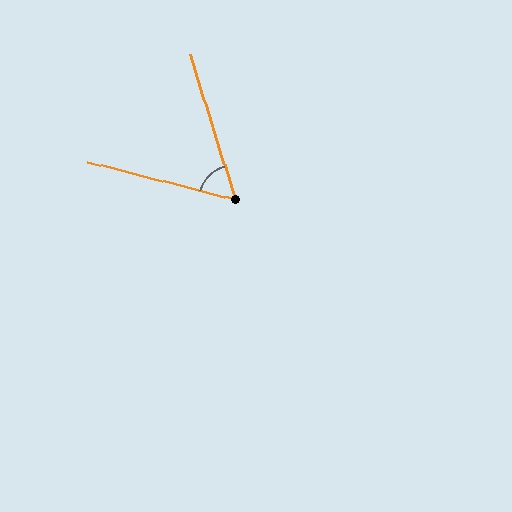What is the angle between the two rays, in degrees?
Approximately 58 degrees.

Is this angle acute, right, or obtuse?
It is acute.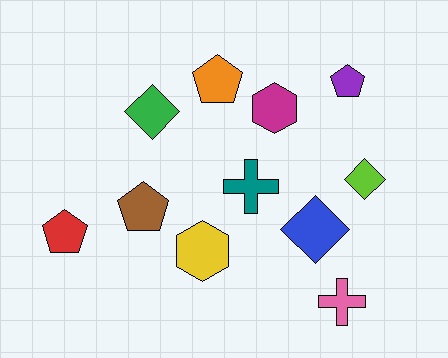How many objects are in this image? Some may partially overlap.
There are 11 objects.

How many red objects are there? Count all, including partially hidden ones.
There is 1 red object.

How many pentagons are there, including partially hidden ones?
There are 4 pentagons.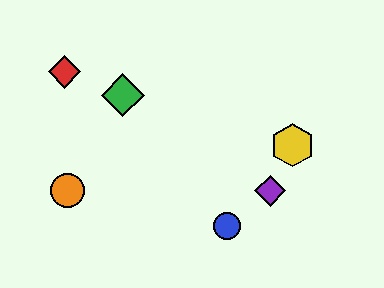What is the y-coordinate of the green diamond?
The green diamond is at y≈95.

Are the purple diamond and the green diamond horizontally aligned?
No, the purple diamond is at y≈191 and the green diamond is at y≈95.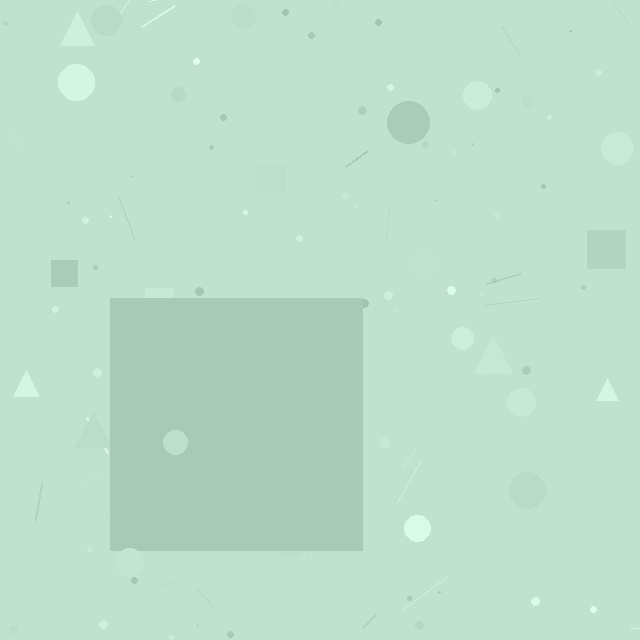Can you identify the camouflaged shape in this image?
The camouflaged shape is a square.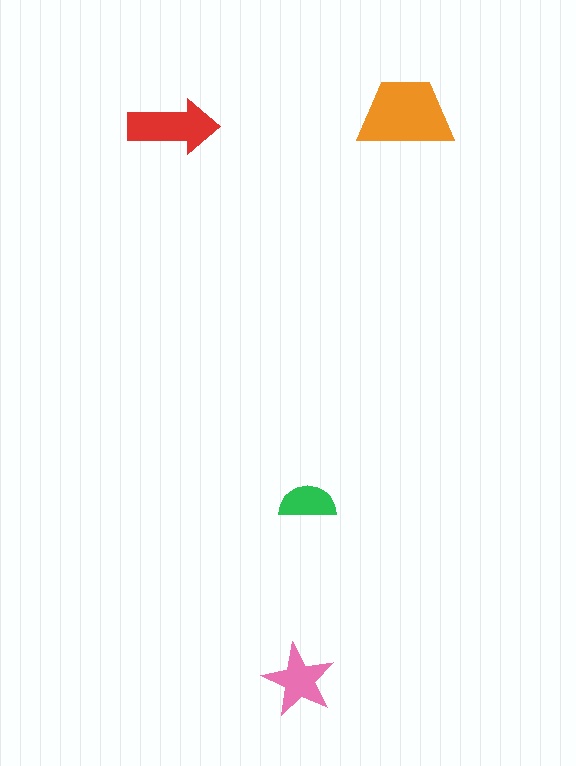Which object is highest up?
The orange trapezoid is topmost.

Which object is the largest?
The orange trapezoid.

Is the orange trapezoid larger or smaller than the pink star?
Larger.